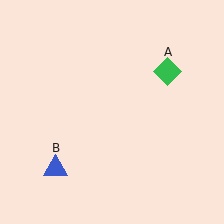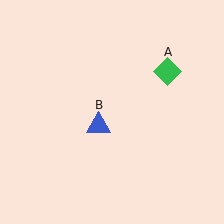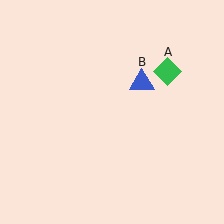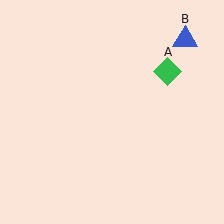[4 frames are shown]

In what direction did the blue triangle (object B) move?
The blue triangle (object B) moved up and to the right.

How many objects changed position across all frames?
1 object changed position: blue triangle (object B).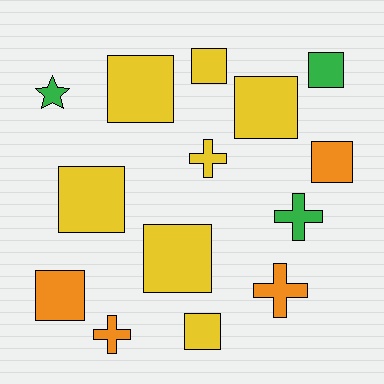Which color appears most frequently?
Yellow, with 7 objects.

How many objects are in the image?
There are 14 objects.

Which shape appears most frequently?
Square, with 9 objects.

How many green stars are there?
There is 1 green star.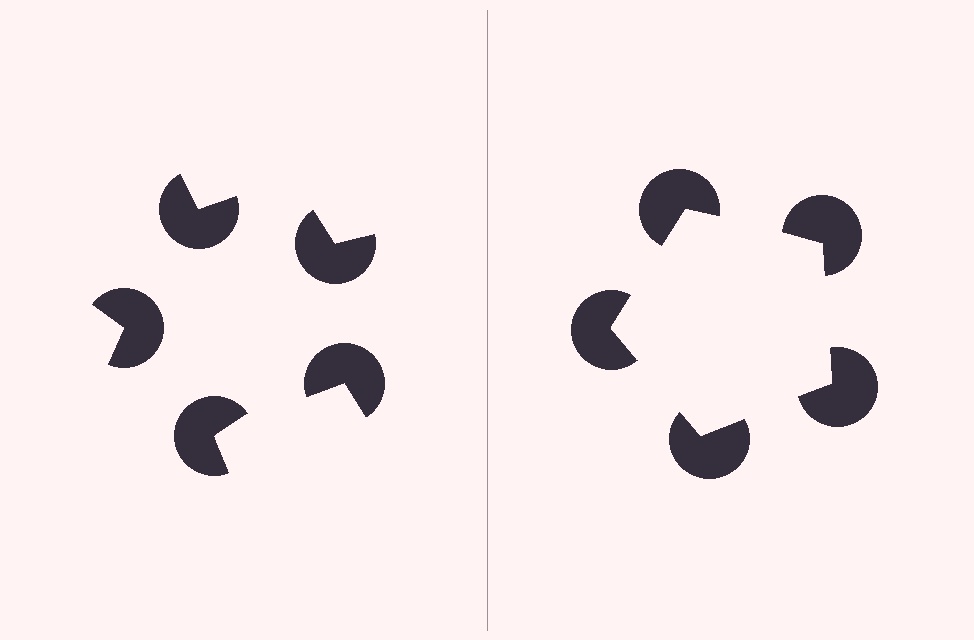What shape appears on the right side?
An illusory pentagon.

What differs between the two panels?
The pac-man discs are positioned identically on both sides; only the wedge orientations differ. On the right they align to a pentagon; on the left they are misaligned.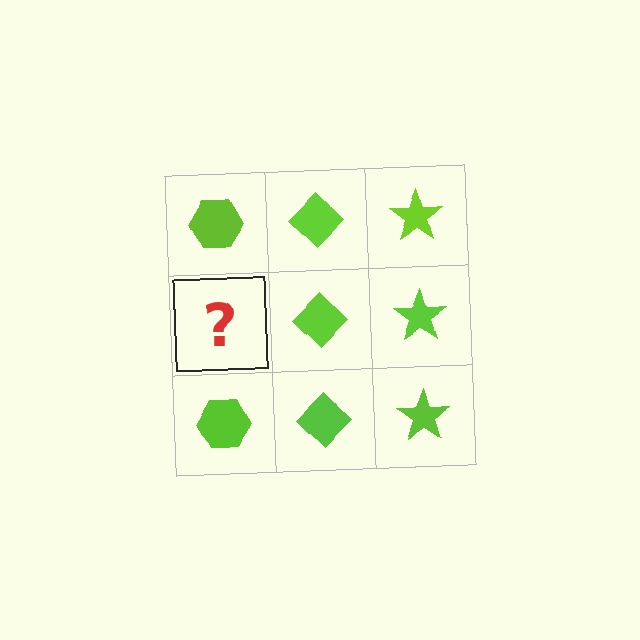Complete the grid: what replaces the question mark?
The question mark should be replaced with a lime hexagon.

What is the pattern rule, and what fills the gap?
The rule is that each column has a consistent shape. The gap should be filled with a lime hexagon.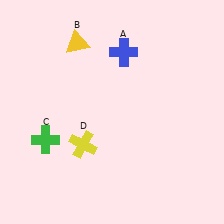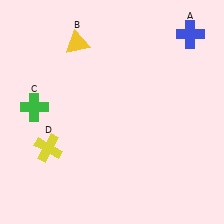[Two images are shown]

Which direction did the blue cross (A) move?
The blue cross (A) moved right.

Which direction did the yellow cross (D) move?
The yellow cross (D) moved left.